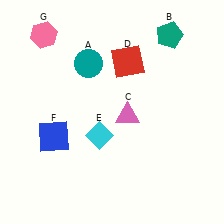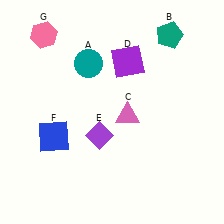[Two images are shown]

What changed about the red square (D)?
In Image 1, D is red. In Image 2, it changed to purple.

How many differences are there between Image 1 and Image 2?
There are 2 differences between the two images.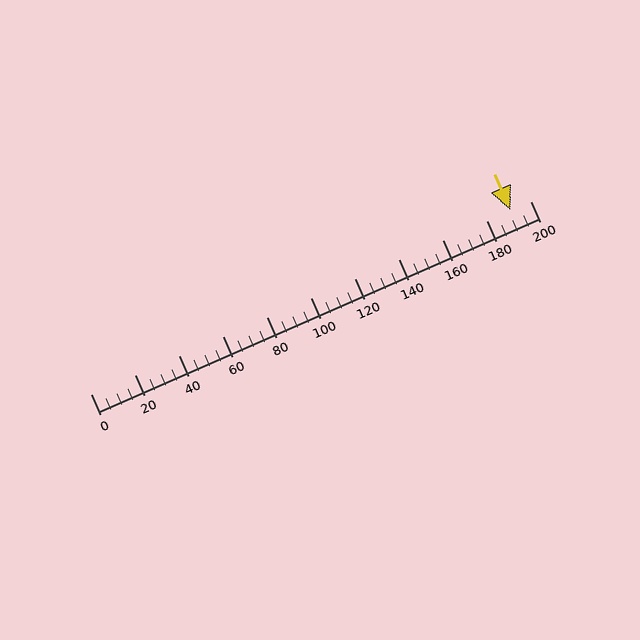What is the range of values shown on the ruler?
The ruler shows values from 0 to 200.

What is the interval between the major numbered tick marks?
The major tick marks are spaced 20 units apart.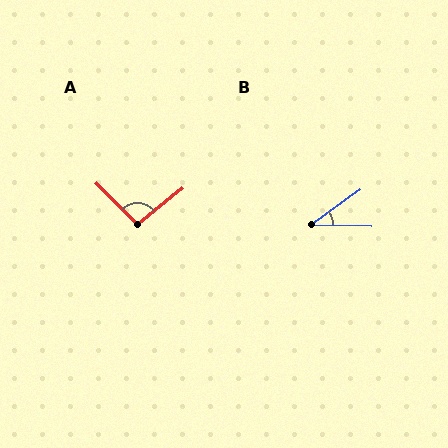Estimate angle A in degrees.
Approximately 96 degrees.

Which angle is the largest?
A, at approximately 96 degrees.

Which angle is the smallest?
B, at approximately 38 degrees.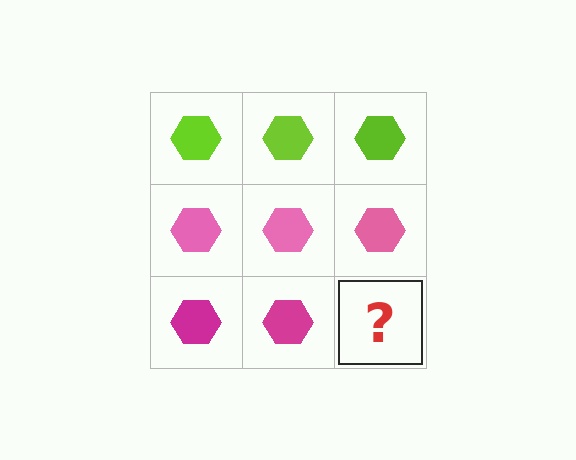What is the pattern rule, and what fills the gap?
The rule is that each row has a consistent color. The gap should be filled with a magenta hexagon.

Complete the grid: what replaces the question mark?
The question mark should be replaced with a magenta hexagon.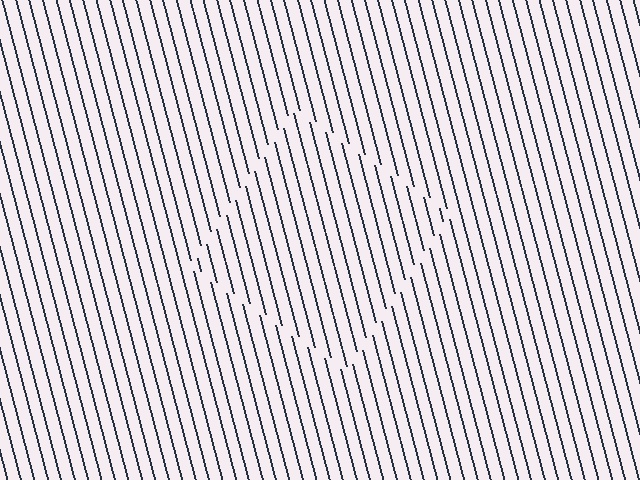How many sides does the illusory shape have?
4 sides — the line-ends trace a square.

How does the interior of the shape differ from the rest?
The interior of the shape contains the same grating, shifted by half a period — the contour is defined by the phase discontinuity where line-ends from the inner and outer gratings abut.